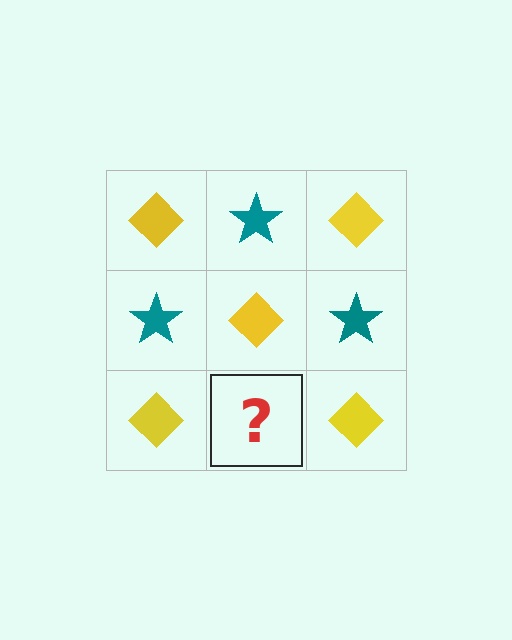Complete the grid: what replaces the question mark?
The question mark should be replaced with a teal star.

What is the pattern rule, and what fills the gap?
The rule is that it alternates yellow diamond and teal star in a checkerboard pattern. The gap should be filled with a teal star.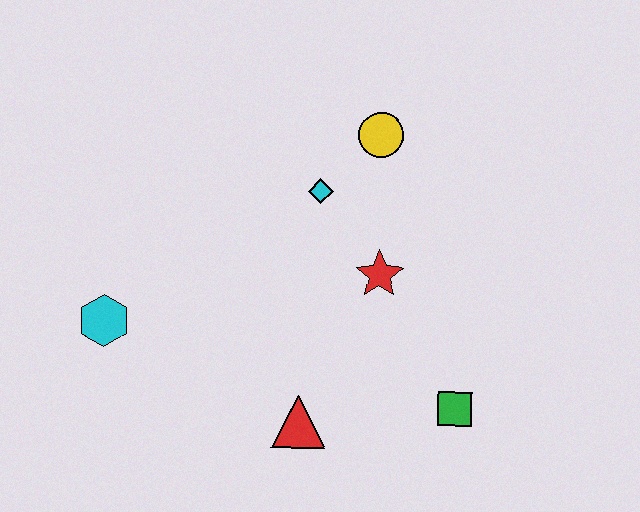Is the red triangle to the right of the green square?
No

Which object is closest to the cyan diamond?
The yellow circle is closest to the cyan diamond.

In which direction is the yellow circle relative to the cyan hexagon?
The yellow circle is to the right of the cyan hexagon.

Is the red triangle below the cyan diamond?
Yes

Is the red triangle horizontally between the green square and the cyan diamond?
No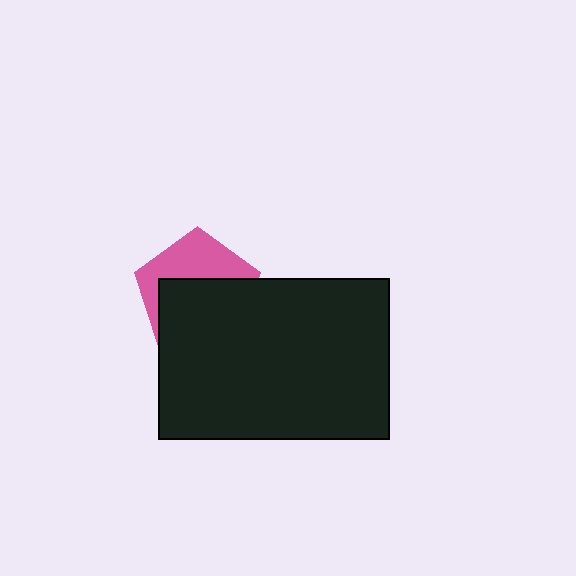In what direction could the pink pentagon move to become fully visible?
The pink pentagon could move up. That would shift it out from behind the black rectangle entirely.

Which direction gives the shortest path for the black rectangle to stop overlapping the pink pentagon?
Moving down gives the shortest separation.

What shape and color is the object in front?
The object in front is a black rectangle.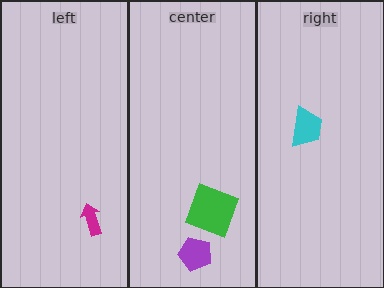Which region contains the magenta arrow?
The left region.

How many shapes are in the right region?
1.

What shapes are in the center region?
The purple pentagon, the green square.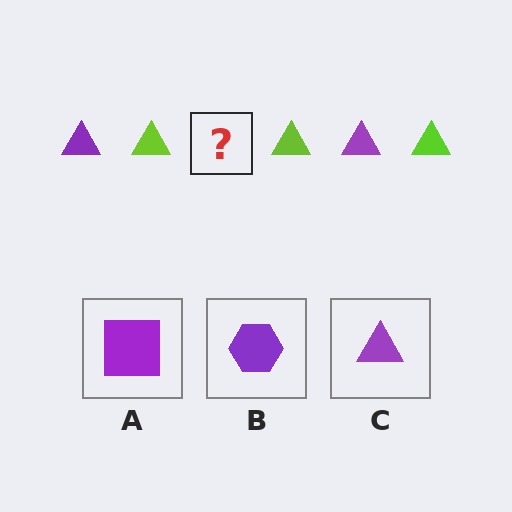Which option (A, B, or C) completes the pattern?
C.